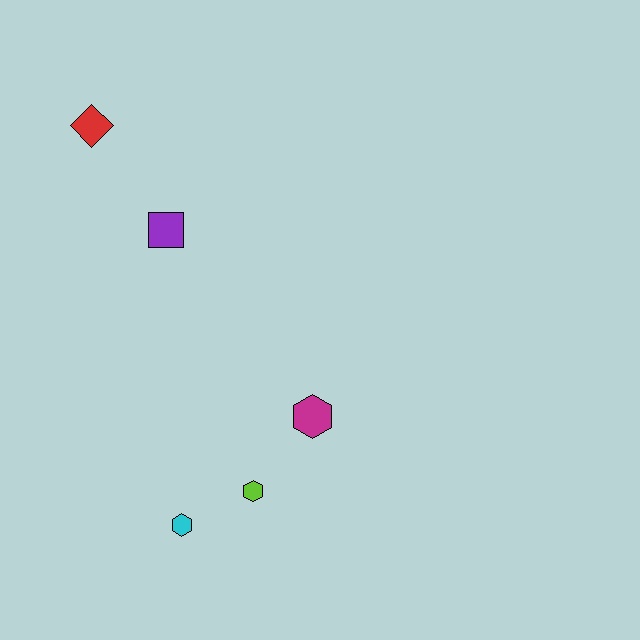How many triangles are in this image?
There are no triangles.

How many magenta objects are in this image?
There is 1 magenta object.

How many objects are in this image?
There are 5 objects.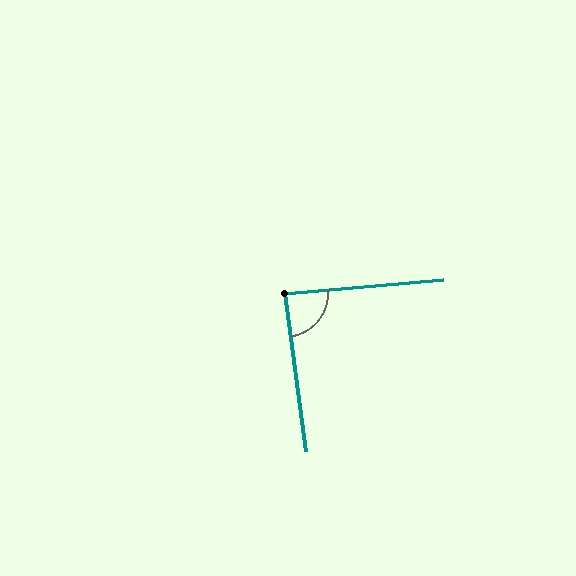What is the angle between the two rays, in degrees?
Approximately 87 degrees.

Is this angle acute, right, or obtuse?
It is approximately a right angle.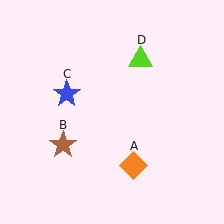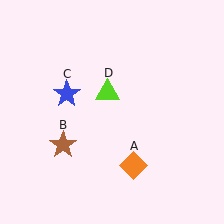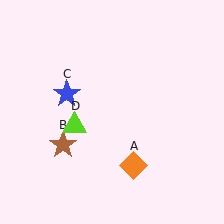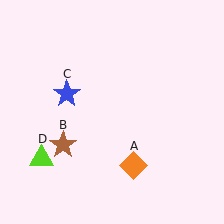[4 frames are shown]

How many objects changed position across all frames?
1 object changed position: lime triangle (object D).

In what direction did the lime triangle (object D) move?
The lime triangle (object D) moved down and to the left.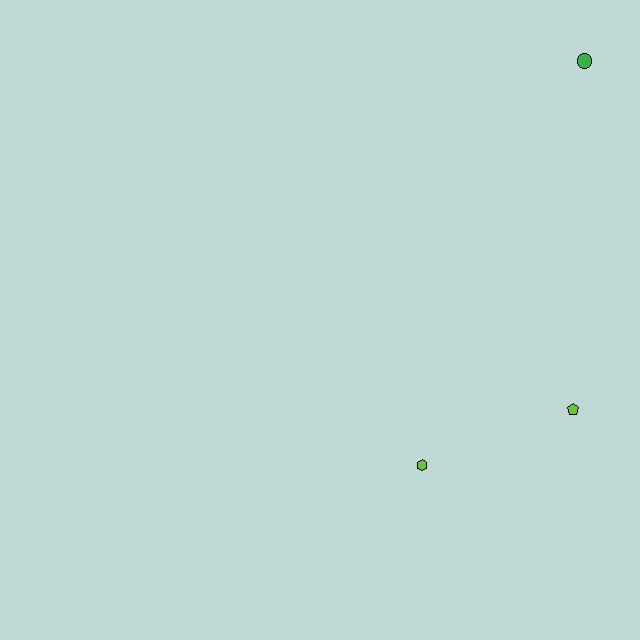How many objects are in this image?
There are 3 objects.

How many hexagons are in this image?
There is 1 hexagon.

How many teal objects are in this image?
There are no teal objects.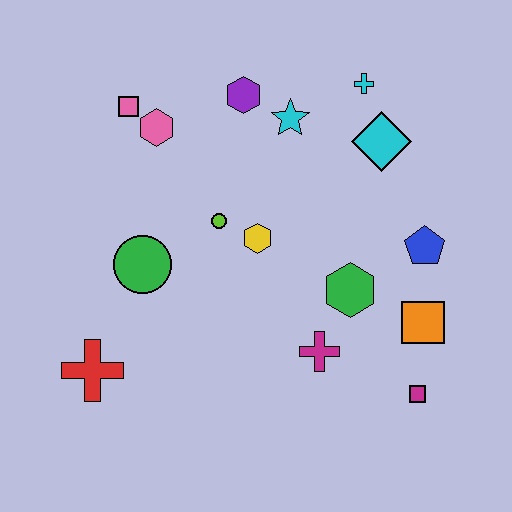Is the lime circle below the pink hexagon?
Yes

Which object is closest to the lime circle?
The yellow hexagon is closest to the lime circle.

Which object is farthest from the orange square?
The pink square is farthest from the orange square.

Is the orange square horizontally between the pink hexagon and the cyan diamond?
No